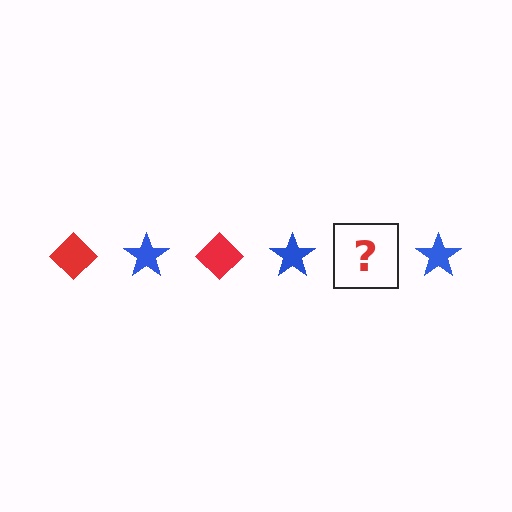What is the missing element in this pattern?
The missing element is a red diamond.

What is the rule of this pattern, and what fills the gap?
The rule is that the pattern alternates between red diamond and blue star. The gap should be filled with a red diamond.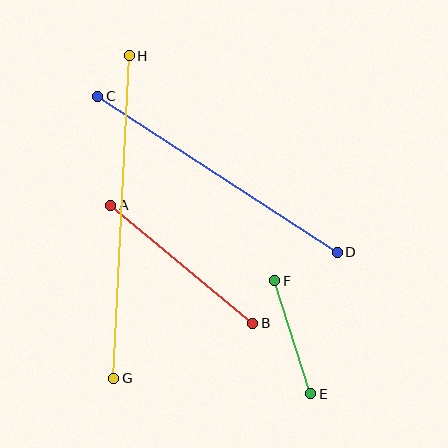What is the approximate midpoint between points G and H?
The midpoint is at approximately (122, 217) pixels.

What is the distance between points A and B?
The distance is approximately 185 pixels.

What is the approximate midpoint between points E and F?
The midpoint is at approximately (293, 337) pixels.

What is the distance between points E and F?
The distance is approximately 119 pixels.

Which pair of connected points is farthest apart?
Points G and H are farthest apart.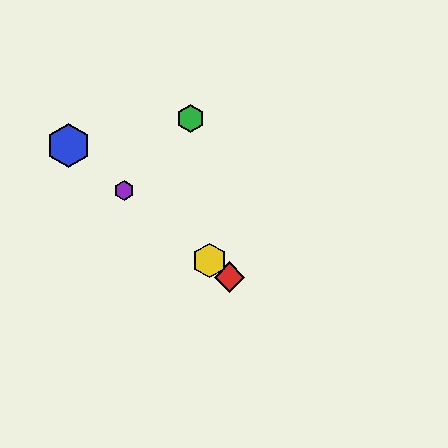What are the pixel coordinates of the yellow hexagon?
The yellow hexagon is at (209, 260).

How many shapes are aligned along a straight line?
4 shapes (the red diamond, the blue hexagon, the yellow hexagon, the purple hexagon) are aligned along a straight line.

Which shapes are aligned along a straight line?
The red diamond, the blue hexagon, the yellow hexagon, the purple hexagon are aligned along a straight line.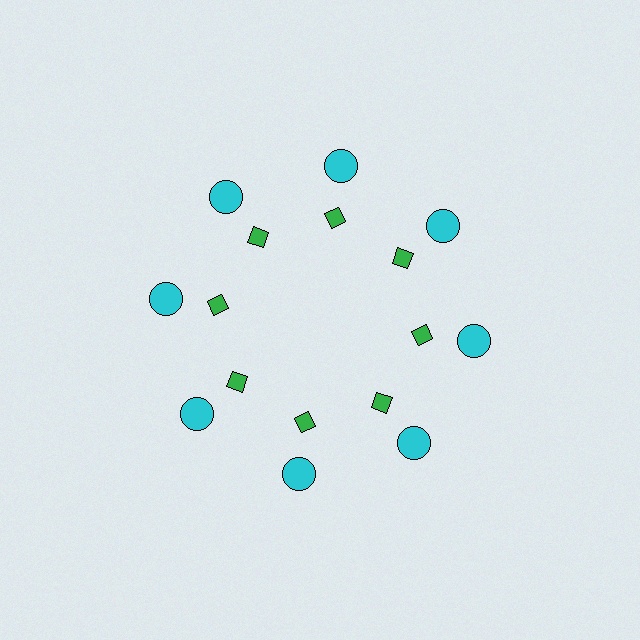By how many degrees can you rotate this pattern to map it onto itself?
The pattern maps onto itself every 45 degrees of rotation.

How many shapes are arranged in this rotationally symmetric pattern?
There are 16 shapes, arranged in 8 groups of 2.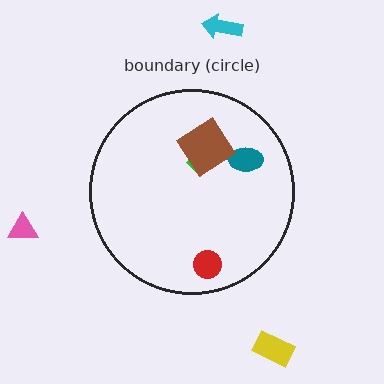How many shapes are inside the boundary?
4 inside, 3 outside.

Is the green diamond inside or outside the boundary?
Inside.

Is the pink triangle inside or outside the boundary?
Outside.